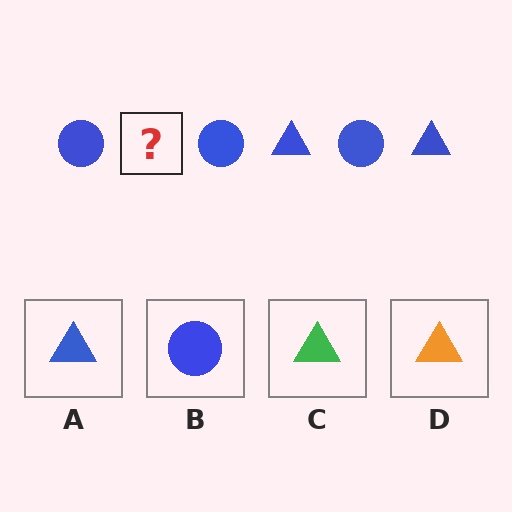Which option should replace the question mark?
Option A.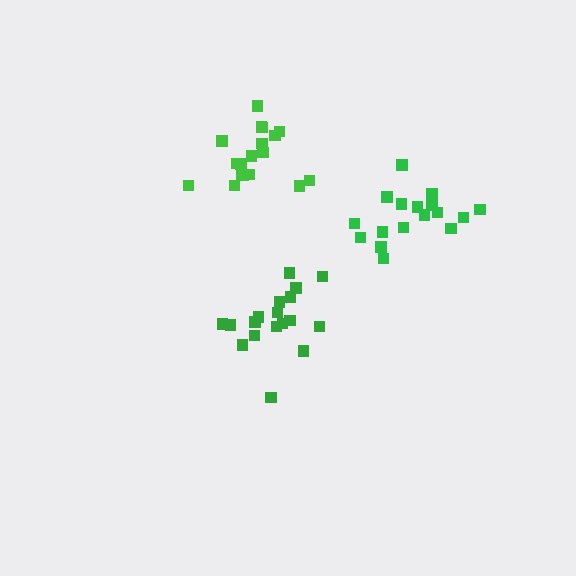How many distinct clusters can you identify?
There are 3 distinct clusters.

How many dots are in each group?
Group 1: 18 dots, Group 2: 18 dots, Group 3: 18 dots (54 total).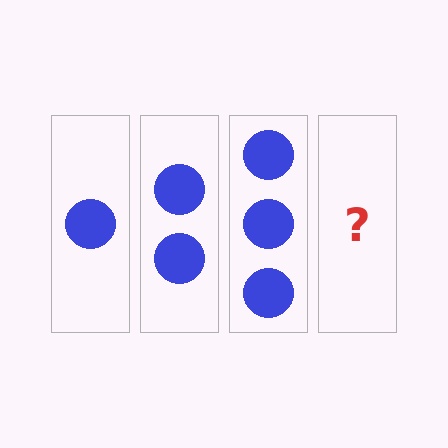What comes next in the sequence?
The next element should be 4 circles.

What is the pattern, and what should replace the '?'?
The pattern is that each step adds one more circle. The '?' should be 4 circles.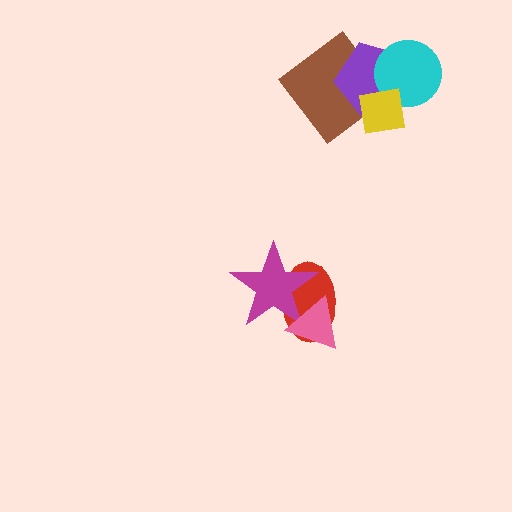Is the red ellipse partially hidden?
Yes, it is partially covered by another shape.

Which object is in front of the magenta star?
The pink triangle is in front of the magenta star.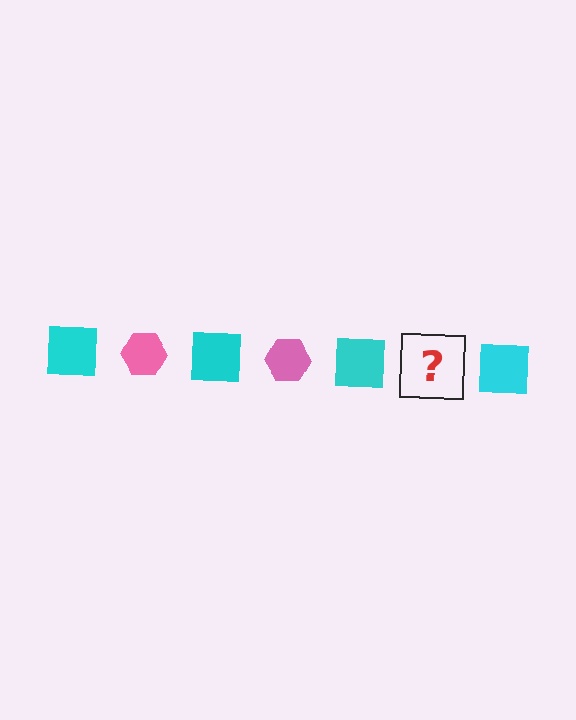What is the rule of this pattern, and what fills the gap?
The rule is that the pattern alternates between cyan square and pink hexagon. The gap should be filled with a pink hexagon.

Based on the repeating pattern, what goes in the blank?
The blank should be a pink hexagon.